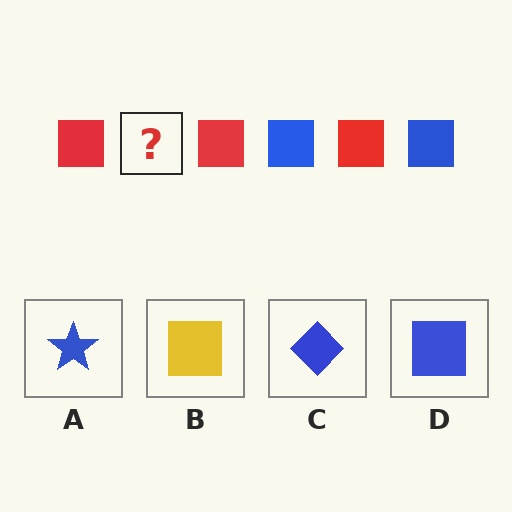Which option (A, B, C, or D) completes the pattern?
D.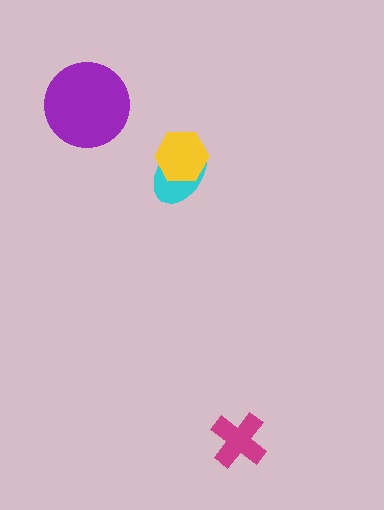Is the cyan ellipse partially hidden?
Yes, it is partially covered by another shape.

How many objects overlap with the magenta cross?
0 objects overlap with the magenta cross.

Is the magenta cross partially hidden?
No, no other shape covers it.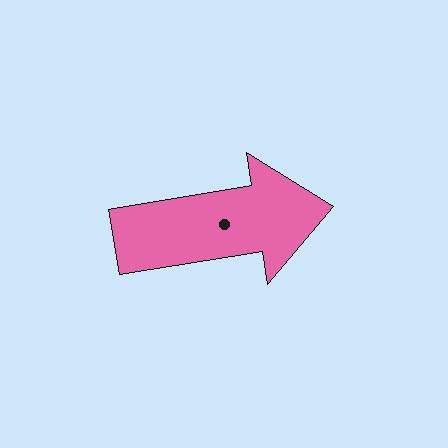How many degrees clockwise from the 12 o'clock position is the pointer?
Approximately 81 degrees.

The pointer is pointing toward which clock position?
Roughly 3 o'clock.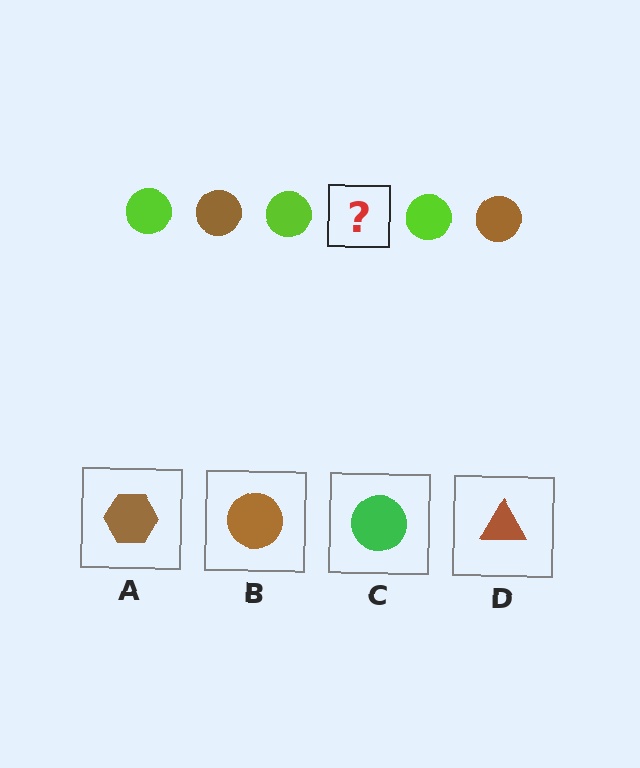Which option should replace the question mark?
Option B.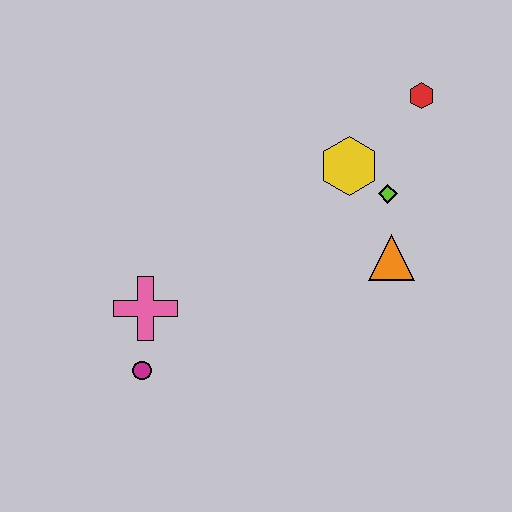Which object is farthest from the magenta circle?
The red hexagon is farthest from the magenta circle.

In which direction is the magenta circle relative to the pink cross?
The magenta circle is below the pink cross.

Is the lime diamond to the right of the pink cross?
Yes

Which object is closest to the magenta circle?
The pink cross is closest to the magenta circle.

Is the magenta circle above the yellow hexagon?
No